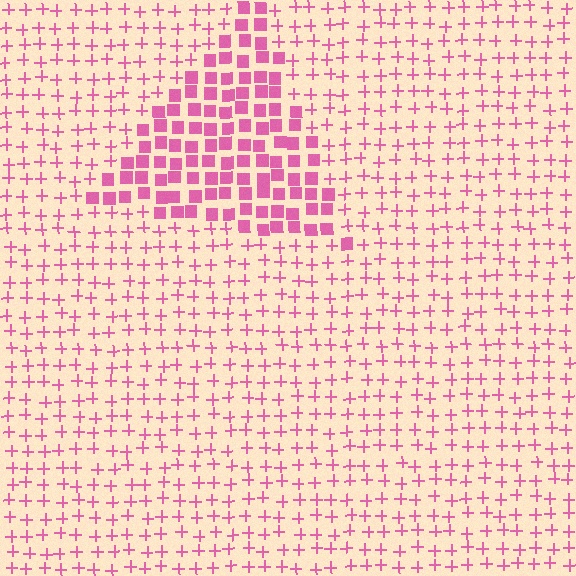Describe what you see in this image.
The image is filled with small pink elements arranged in a uniform grid. A triangle-shaped region contains squares, while the surrounding area contains plus signs. The boundary is defined purely by the change in element shape.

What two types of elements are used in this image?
The image uses squares inside the triangle region and plus signs outside it.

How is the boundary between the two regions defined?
The boundary is defined by a change in element shape: squares inside vs. plus signs outside. All elements share the same color and spacing.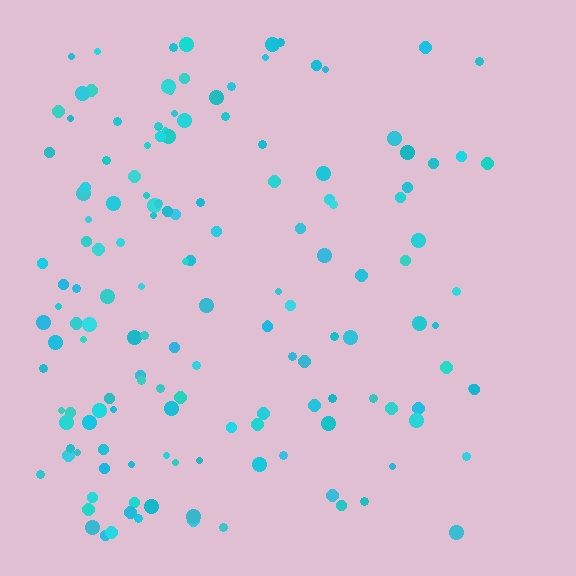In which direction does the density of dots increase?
From right to left, with the left side densest.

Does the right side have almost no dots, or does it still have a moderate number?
Still a moderate number, just noticeably fewer than the left.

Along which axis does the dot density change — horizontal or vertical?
Horizontal.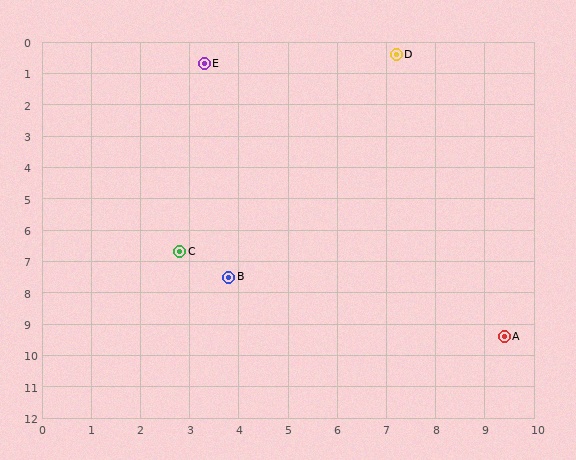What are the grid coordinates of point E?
Point E is at approximately (3.3, 0.7).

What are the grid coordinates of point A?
Point A is at approximately (9.4, 9.4).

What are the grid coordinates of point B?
Point B is at approximately (3.8, 7.5).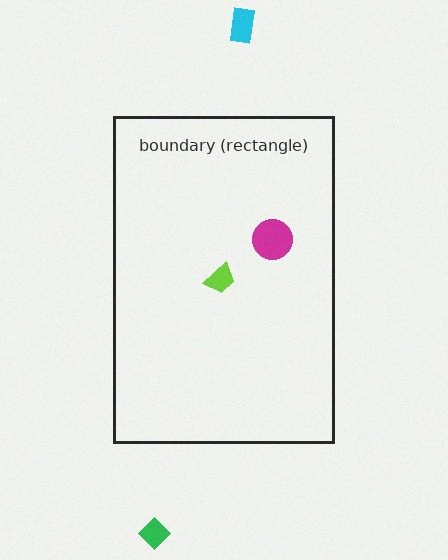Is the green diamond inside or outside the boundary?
Outside.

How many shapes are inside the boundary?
2 inside, 2 outside.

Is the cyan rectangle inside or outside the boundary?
Outside.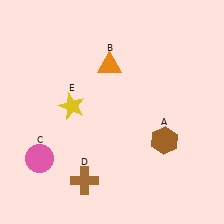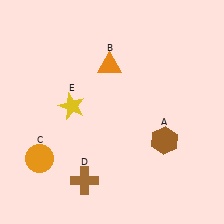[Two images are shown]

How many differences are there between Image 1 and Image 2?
There is 1 difference between the two images.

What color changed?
The circle (C) changed from pink in Image 1 to orange in Image 2.